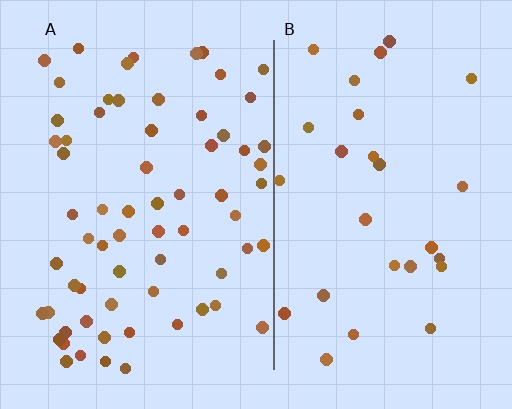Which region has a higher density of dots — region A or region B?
A (the left).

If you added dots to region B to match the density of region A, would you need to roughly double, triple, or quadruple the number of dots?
Approximately double.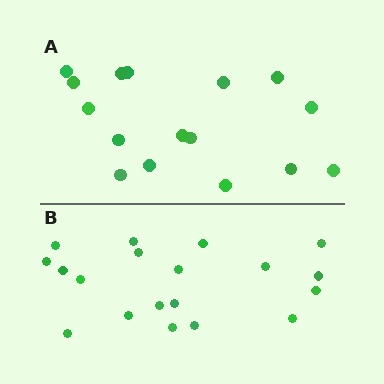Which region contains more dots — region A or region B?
Region B (the bottom region) has more dots.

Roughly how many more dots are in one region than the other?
Region B has just a few more — roughly 2 or 3 more dots than region A.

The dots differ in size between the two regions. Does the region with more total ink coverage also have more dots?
No. Region A has more total ink coverage because its dots are larger, but region B actually contains more individual dots. Total area can be misleading — the number of items is what matters here.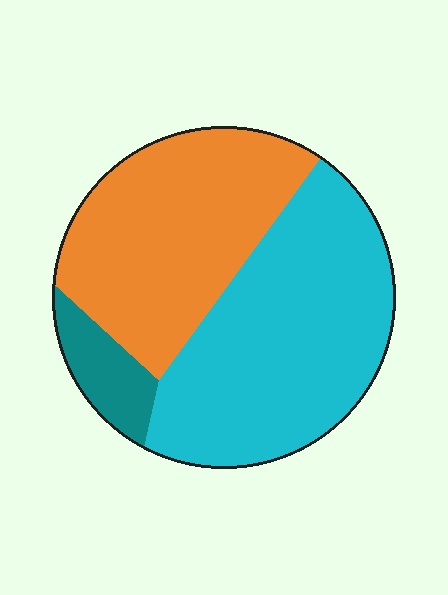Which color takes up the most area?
Cyan, at roughly 50%.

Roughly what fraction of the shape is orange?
Orange covers roughly 40% of the shape.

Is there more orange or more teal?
Orange.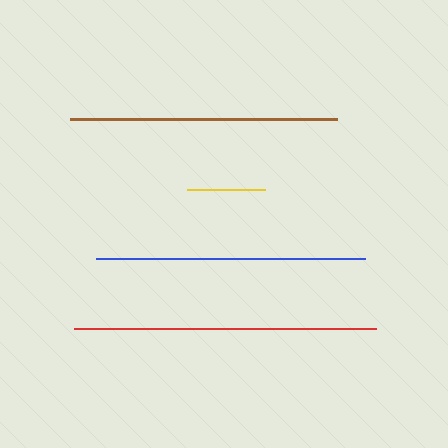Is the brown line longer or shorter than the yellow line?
The brown line is longer than the yellow line.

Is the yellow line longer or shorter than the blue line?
The blue line is longer than the yellow line.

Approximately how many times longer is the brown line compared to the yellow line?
The brown line is approximately 3.4 times the length of the yellow line.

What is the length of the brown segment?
The brown segment is approximately 267 pixels long.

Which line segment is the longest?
The red line is the longest at approximately 303 pixels.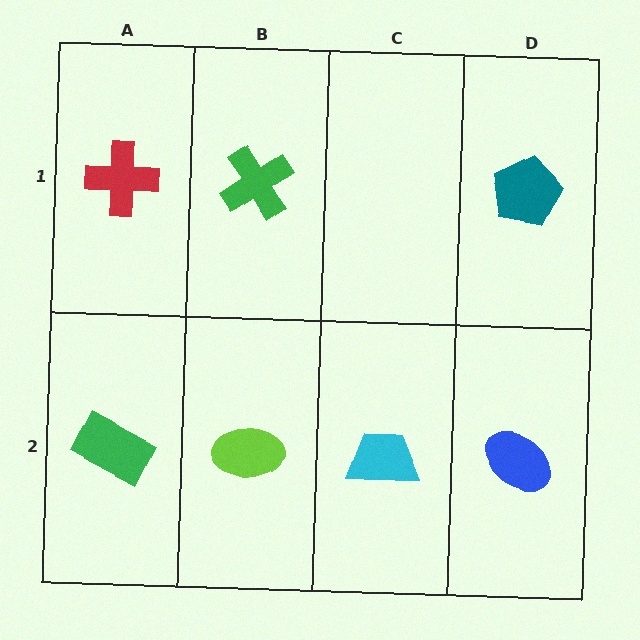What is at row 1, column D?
A teal pentagon.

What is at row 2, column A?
A green rectangle.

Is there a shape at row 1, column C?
No, that cell is empty.